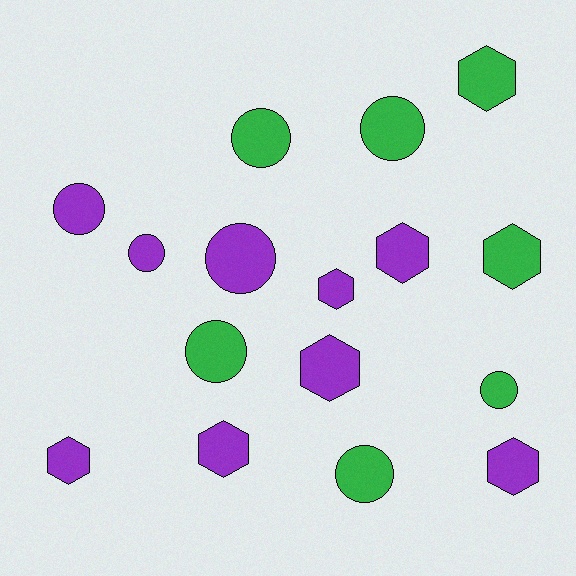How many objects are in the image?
There are 16 objects.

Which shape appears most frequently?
Circle, with 8 objects.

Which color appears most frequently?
Purple, with 9 objects.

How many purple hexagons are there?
There are 6 purple hexagons.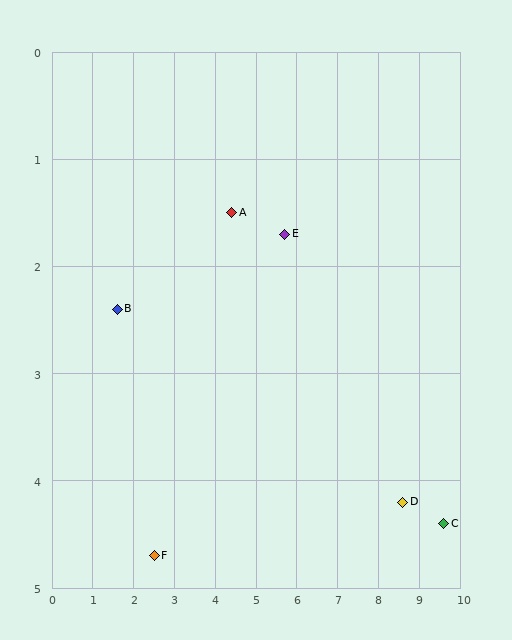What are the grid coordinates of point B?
Point B is at approximately (1.6, 2.4).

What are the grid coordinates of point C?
Point C is at approximately (9.6, 4.4).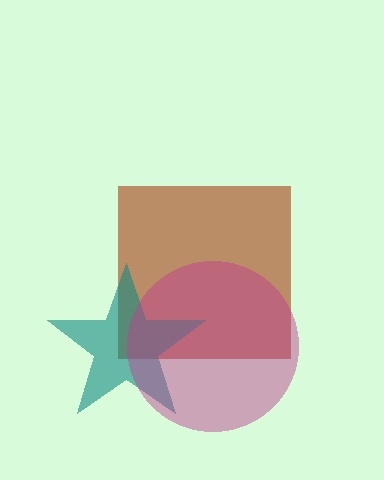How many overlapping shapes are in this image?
There are 3 overlapping shapes in the image.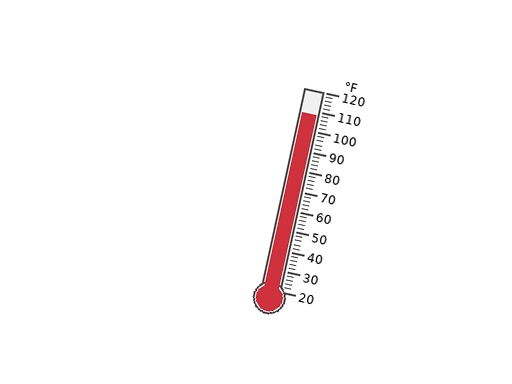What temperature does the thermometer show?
The thermometer shows approximately 108°F.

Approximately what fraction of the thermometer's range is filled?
The thermometer is filled to approximately 90% of its range.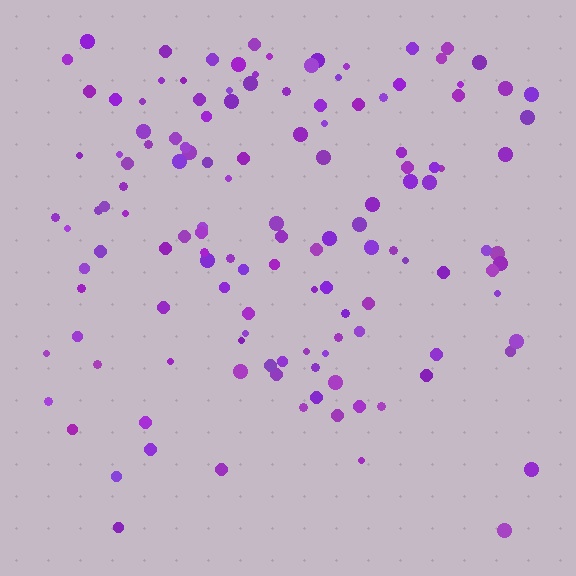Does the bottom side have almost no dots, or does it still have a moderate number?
Still a moderate number, just noticeably fewer than the top.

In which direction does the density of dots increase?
From bottom to top, with the top side densest.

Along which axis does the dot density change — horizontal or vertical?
Vertical.